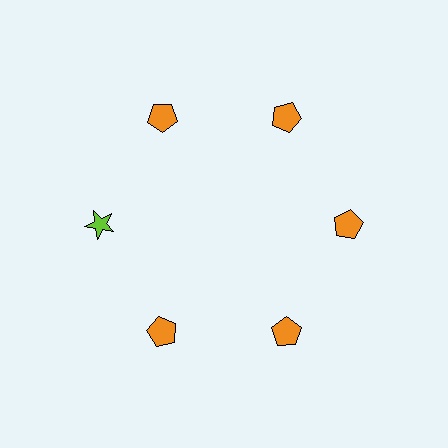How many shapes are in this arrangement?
There are 6 shapes arranged in a ring pattern.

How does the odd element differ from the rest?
It differs in both color (lime instead of orange) and shape (star instead of pentagon).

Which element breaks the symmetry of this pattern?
The lime star at roughly the 9 o'clock position breaks the symmetry. All other shapes are orange pentagons.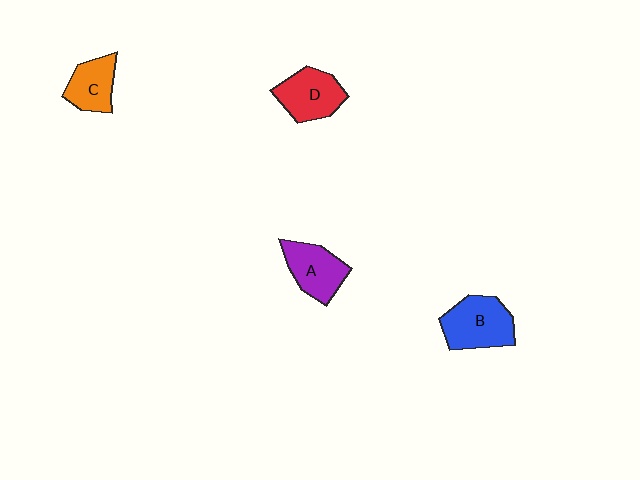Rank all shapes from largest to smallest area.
From largest to smallest: B (blue), D (red), A (purple), C (orange).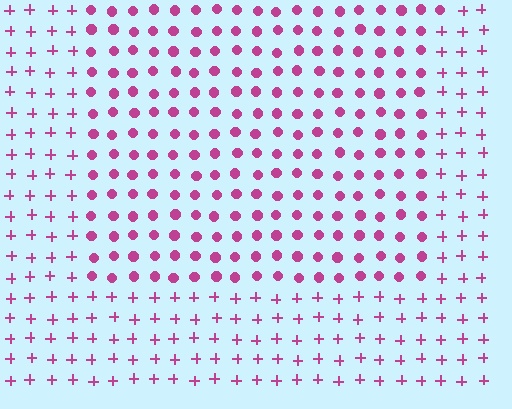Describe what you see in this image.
The image is filled with small magenta elements arranged in a uniform grid. A rectangle-shaped region contains circles, while the surrounding area contains plus signs. The boundary is defined purely by the change in element shape.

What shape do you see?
I see a rectangle.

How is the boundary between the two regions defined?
The boundary is defined by a change in element shape: circles inside vs. plus signs outside. All elements share the same color and spacing.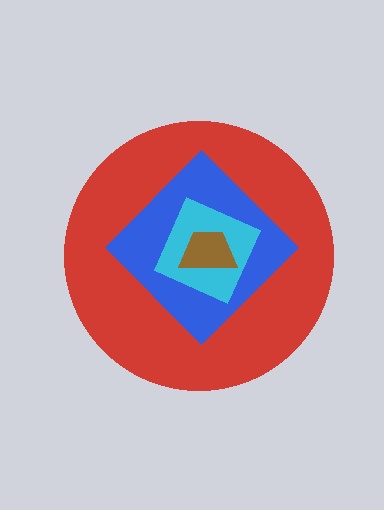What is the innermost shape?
The brown trapezoid.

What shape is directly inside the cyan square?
The brown trapezoid.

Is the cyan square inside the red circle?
Yes.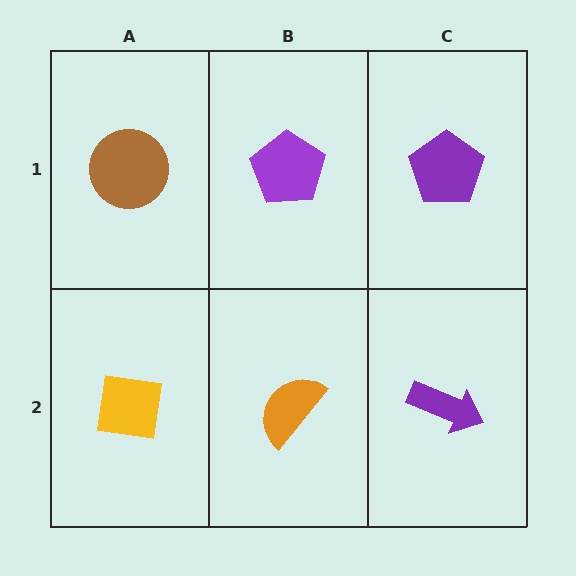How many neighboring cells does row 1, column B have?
3.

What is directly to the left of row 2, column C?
An orange semicircle.